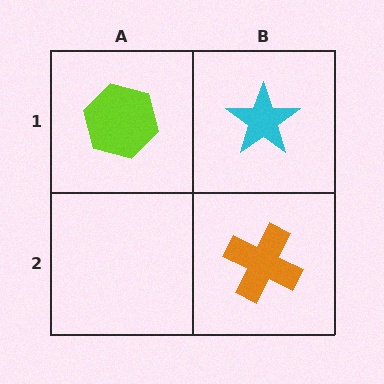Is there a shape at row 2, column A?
No, that cell is empty.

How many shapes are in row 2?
1 shape.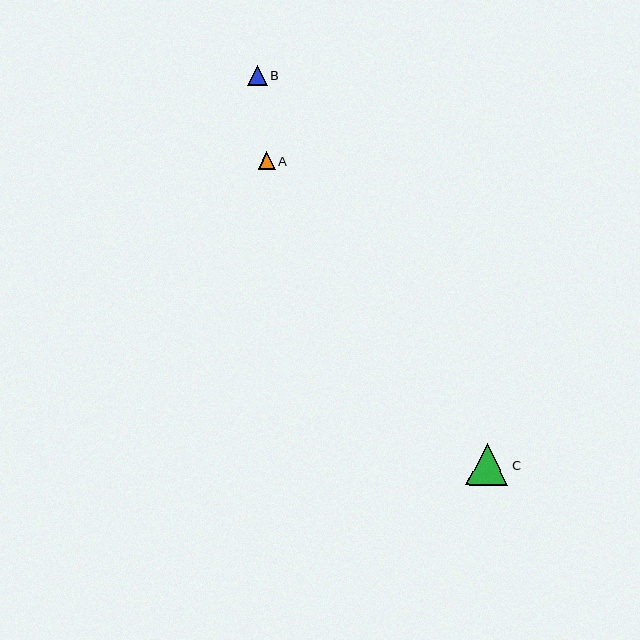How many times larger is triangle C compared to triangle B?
Triangle C is approximately 2.1 times the size of triangle B.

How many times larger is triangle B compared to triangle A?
Triangle B is approximately 1.2 times the size of triangle A.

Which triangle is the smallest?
Triangle A is the smallest with a size of approximately 17 pixels.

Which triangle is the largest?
Triangle C is the largest with a size of approximately 43 pixels.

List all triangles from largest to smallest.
From largest to smallest: C, B, A.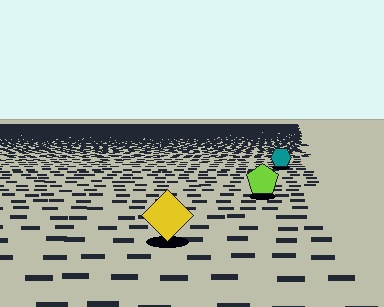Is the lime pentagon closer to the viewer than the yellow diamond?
No. The yellow diamond is closer — you can tell from the texture gradient: the ground texture is coarser near it.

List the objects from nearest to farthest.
From nearest to farthest: the yellow diamond, the lime pentagon, the teal hexagon.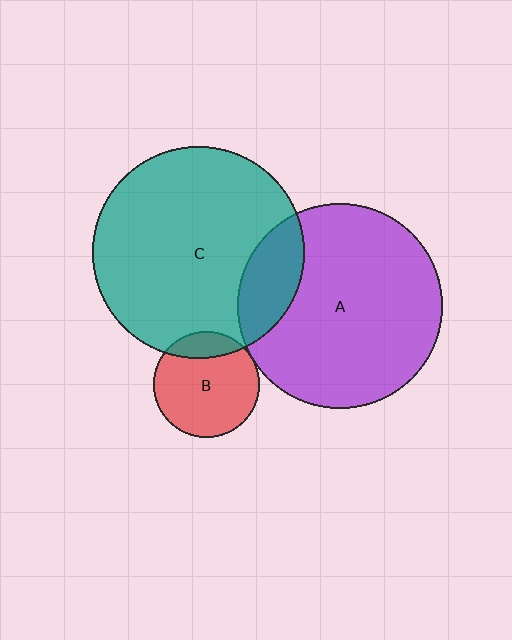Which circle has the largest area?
Circle C (teal).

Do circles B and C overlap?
Yes.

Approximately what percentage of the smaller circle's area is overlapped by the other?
Approximately 15%.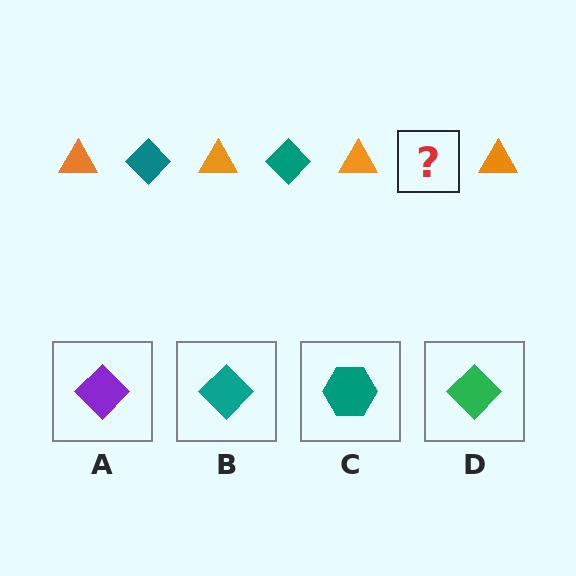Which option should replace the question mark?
Option B.